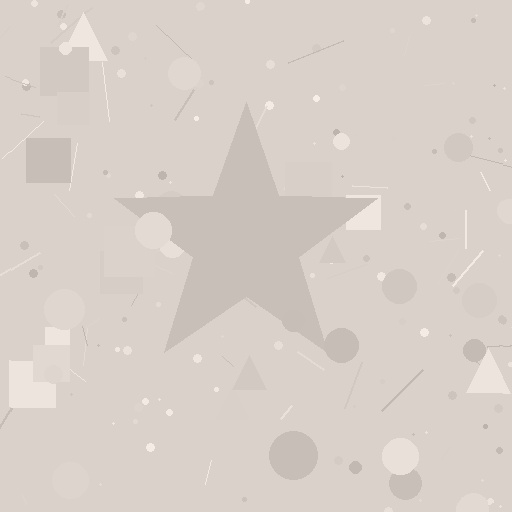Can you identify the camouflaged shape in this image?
The camouflaged shape is a star.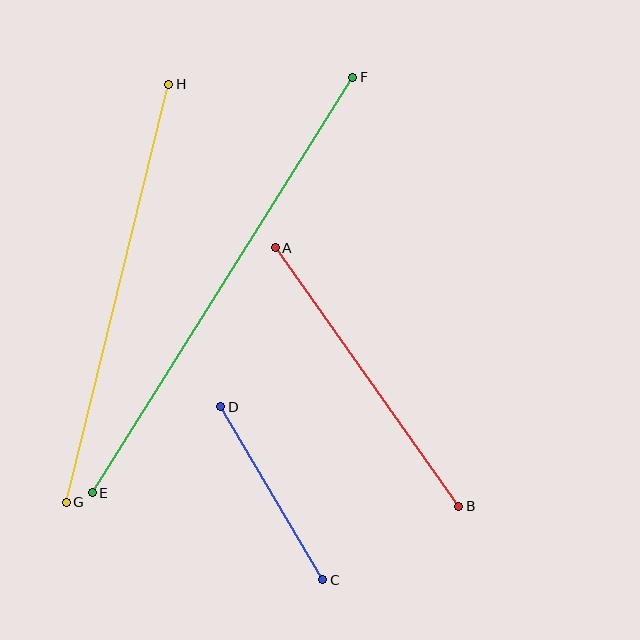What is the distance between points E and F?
The distance is approximately 490 pixels.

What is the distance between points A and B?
The distance is approximately 317 pixels.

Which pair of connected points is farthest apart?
Points E and F are farthest apart.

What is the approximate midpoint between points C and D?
The midpoint is at approximately (272, 493) pixels.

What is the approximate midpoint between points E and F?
The midpoint is at approximately (223, 285) pixels.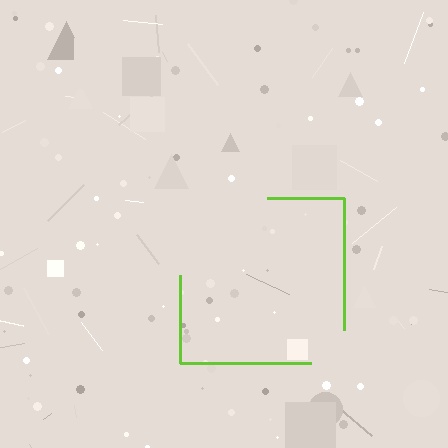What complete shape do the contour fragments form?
The contour fragments form a square.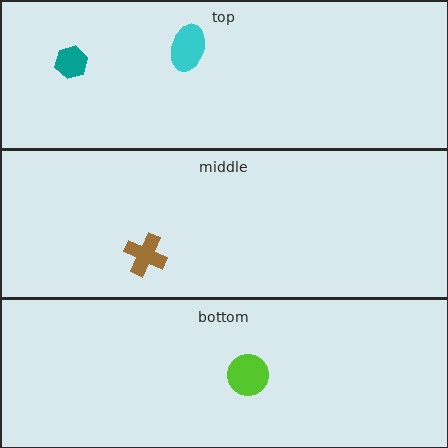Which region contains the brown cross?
The middle region.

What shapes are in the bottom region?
The lime circle.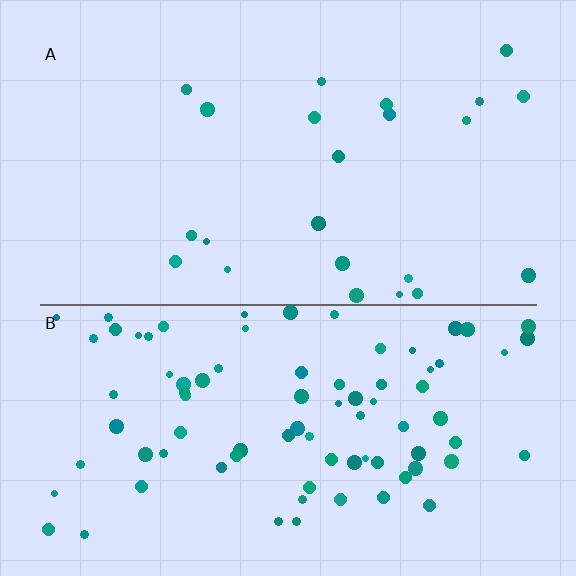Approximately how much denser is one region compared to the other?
Approximately 3.7× — region B over region A.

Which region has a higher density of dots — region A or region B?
B (the bottom).